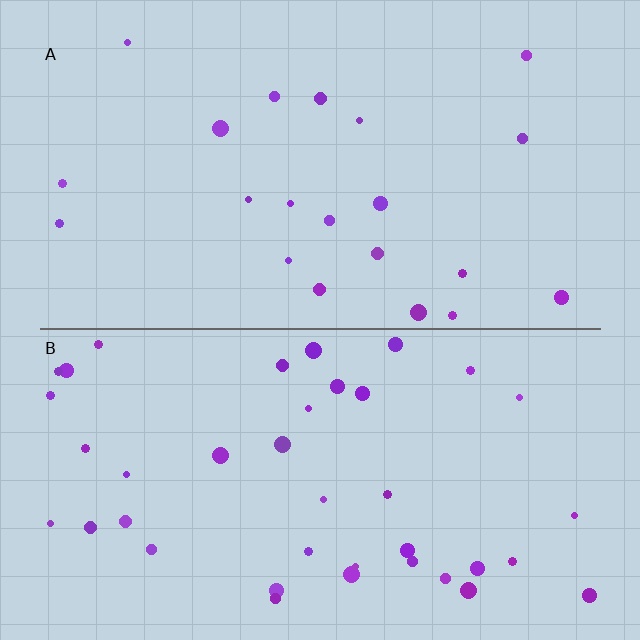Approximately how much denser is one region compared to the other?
Approximately 1.8× — region B over region A.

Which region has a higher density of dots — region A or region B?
B (the bottom).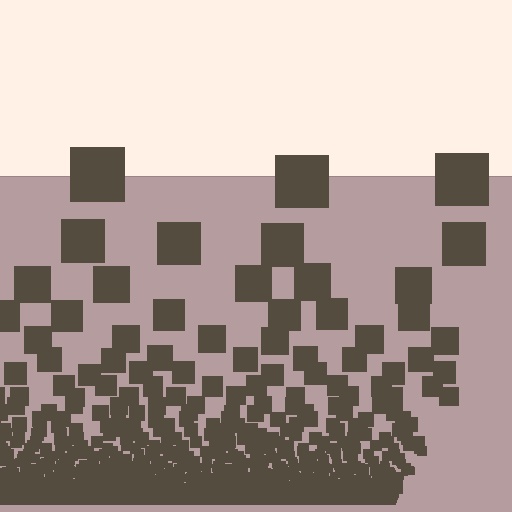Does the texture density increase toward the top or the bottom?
Density increases toward the bottom.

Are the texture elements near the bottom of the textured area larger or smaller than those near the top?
Smaller. The gradient is inverted — elements near the bottom are smaller and denser.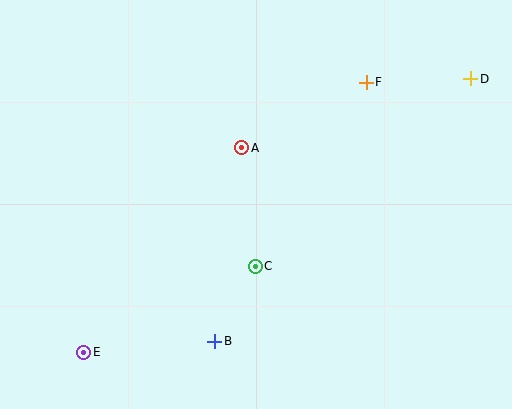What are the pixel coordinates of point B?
Point B is at (215, 341).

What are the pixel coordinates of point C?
Point C is at (255, 266).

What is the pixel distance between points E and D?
The distance between E and D is 474 pixels.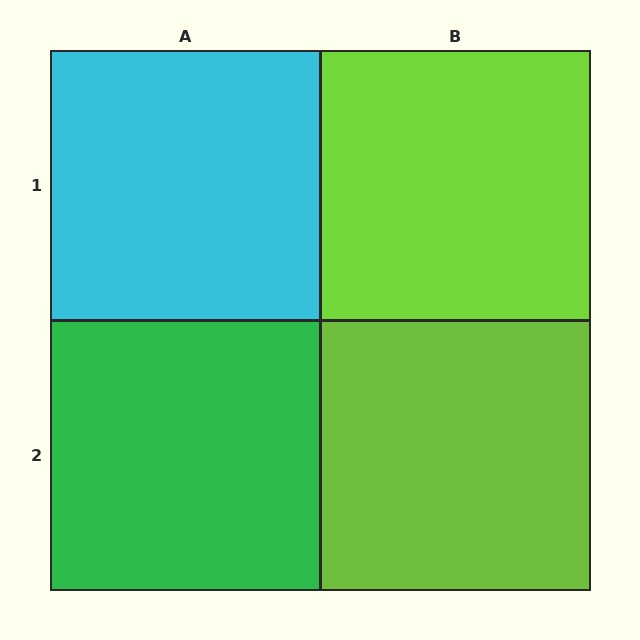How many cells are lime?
2 cells are lime.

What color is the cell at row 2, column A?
Green.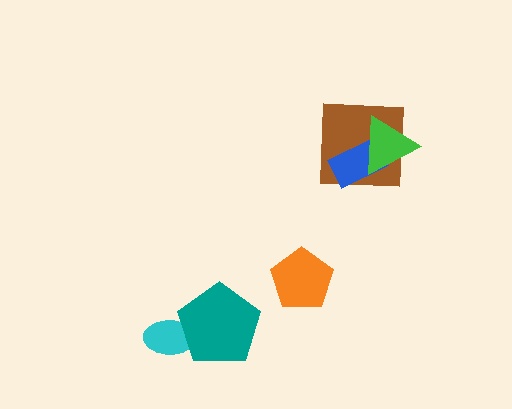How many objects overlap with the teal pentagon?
1 object overlaps with the teal pentagon.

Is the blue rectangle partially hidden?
Yes, it is partially covered by another shape.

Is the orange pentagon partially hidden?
No, no other shape covers it.